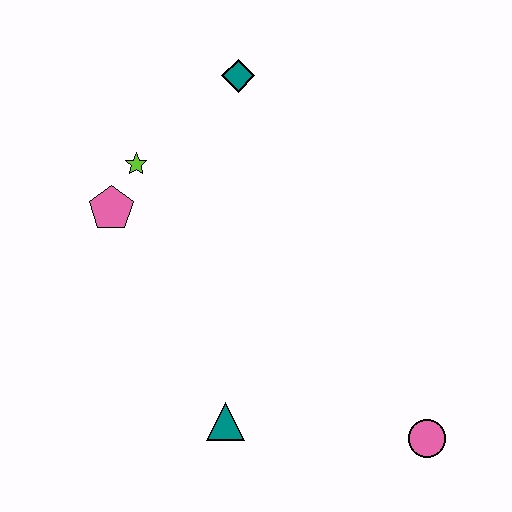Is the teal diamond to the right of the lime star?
Yes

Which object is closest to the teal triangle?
The pink circle is closest to the teal triangle.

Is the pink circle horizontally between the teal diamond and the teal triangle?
No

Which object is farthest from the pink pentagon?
The pink circle is farthest from the pink pentagon.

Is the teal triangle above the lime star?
No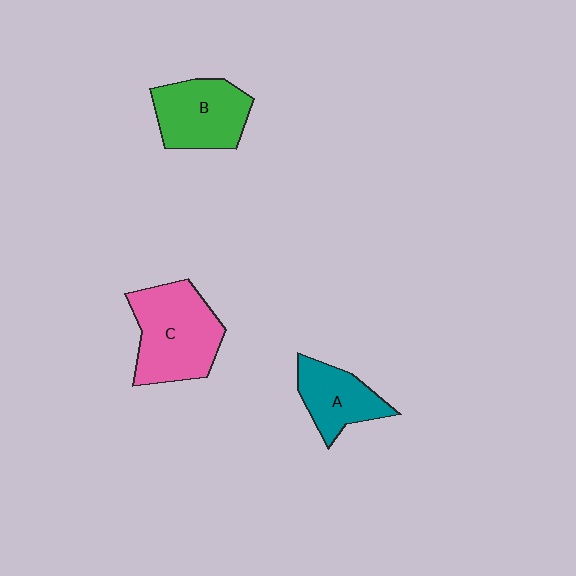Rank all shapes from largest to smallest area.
From largest to smallest: C (pink), B (green), A (teal).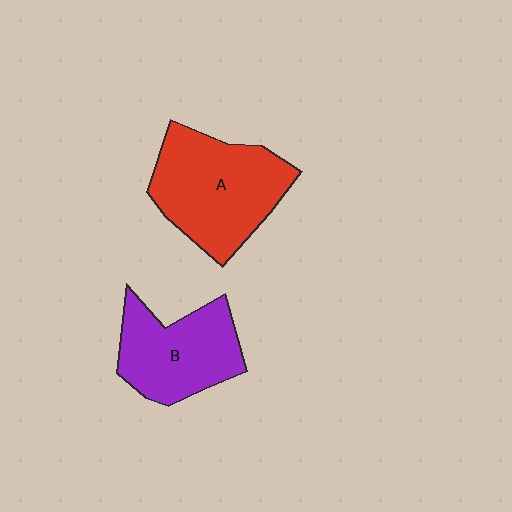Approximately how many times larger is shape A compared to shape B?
Approximately 1.3 times.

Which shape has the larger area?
Shape A (red).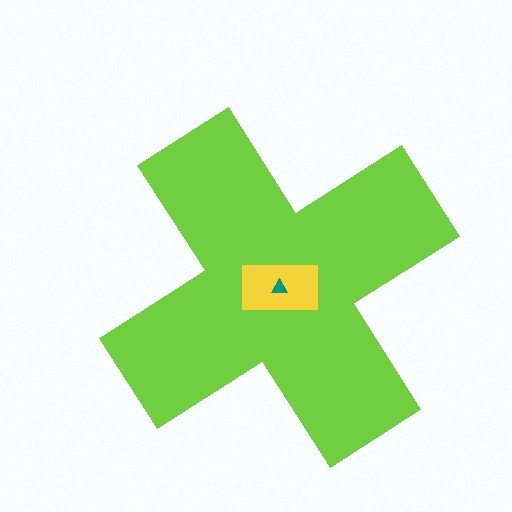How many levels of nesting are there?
3.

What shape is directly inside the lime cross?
The yellow rectangle.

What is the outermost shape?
The lime cross.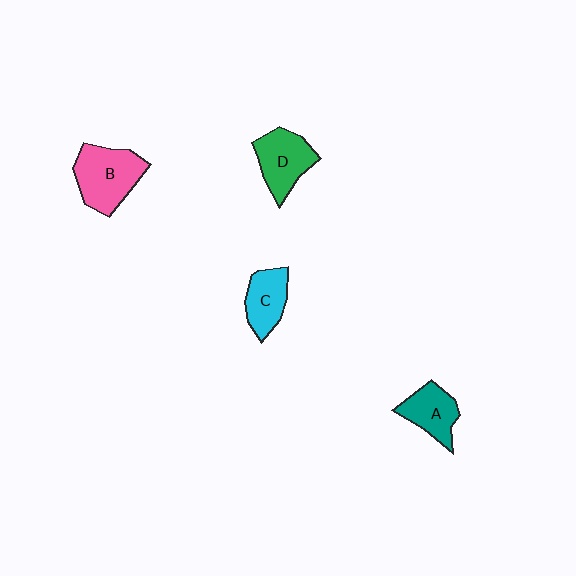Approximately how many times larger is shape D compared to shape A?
Approximately 1.2 times.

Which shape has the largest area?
Shape B (pink).